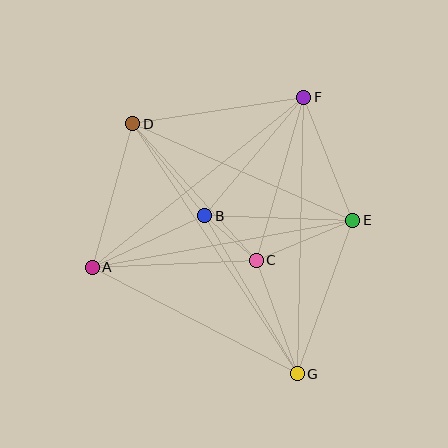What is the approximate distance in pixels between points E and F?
The distance between E and F is approximately 133 pixels.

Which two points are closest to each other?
Points B and C are closest to each other.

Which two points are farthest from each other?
Points D and G are farthest from each other.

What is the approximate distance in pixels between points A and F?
The distance between A and F is approximately 271 pixels.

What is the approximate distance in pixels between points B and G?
The distance between B and G is approximately 183 pixels.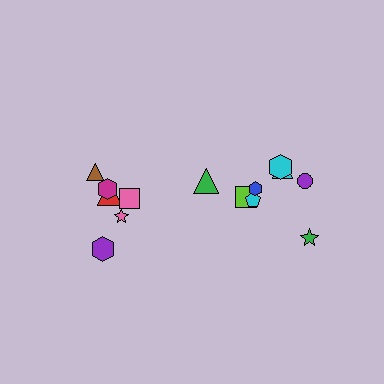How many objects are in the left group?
There are 6 objects.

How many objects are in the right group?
There are 8 objects.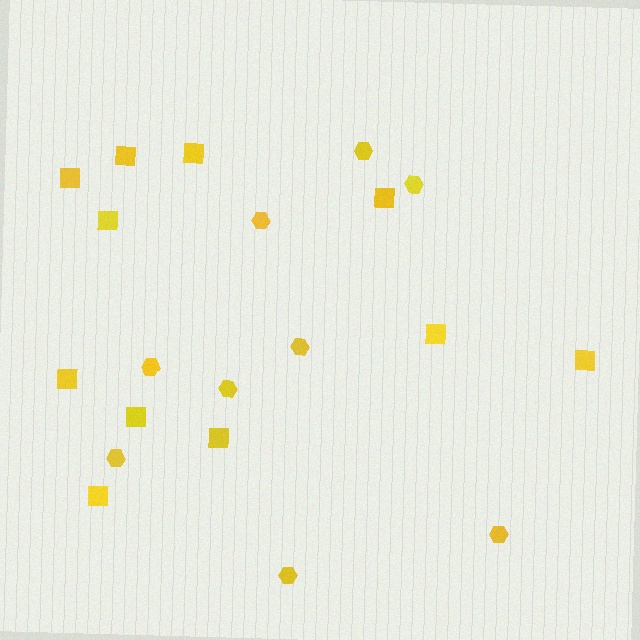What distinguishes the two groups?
There are 2 groups: one group of hexagons (9) and one group of squares (11).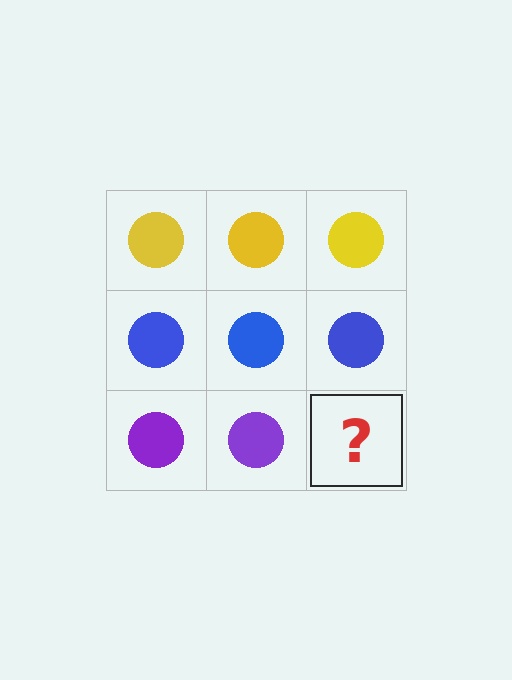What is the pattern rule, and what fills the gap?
The rule is that each row has a consistent color. The gap should be filled with a purple circle.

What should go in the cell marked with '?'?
The missing cell should contain a purple circle.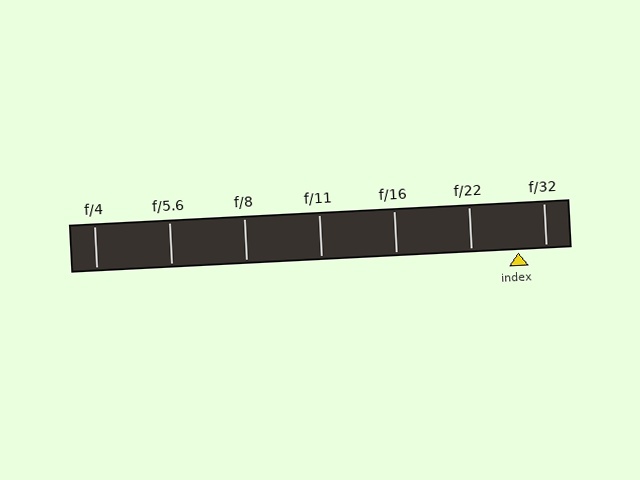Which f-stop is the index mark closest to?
The index mark is closest to f/32.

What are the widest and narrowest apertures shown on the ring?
The widest aperture shown is f/4 and the narrowest is f/32.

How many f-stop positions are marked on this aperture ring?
There are 7 f-stop positions marked.